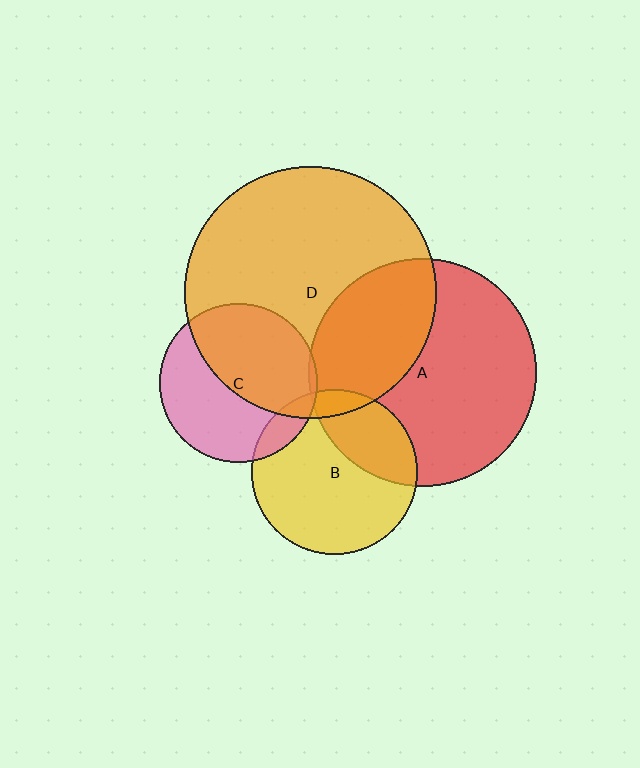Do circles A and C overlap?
Yes.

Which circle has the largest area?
Circle D (orange).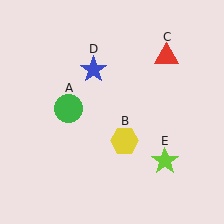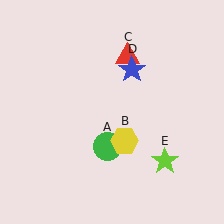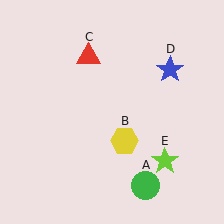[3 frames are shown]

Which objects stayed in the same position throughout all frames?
Yellow hexagon (object B) and lime star (object E) remained stationary.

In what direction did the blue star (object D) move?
The blue star (object D) moved right.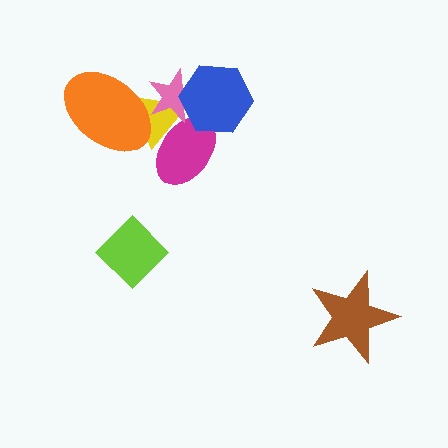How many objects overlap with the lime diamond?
0 objects overlap with the lime diamond.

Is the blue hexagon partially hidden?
No, no other shape covers it.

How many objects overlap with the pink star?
4 objects overlap with the pink star.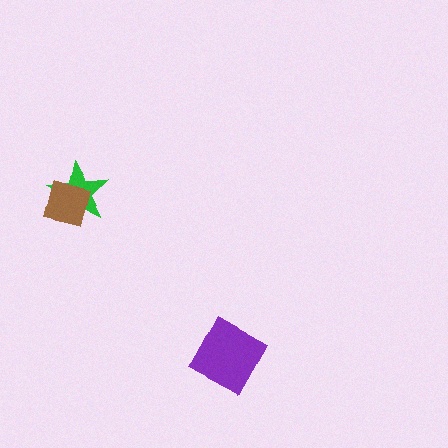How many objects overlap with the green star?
1 object overlaps with the green star.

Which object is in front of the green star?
The brown square is in front of the green star.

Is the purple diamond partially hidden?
No, no other shape covers it.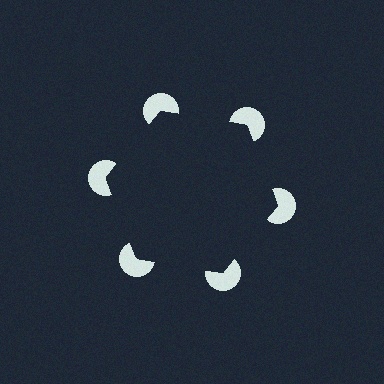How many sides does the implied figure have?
6 sides.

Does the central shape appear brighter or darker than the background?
It typically appears slightly darker than the background, even though no actual brightness change is drawn.